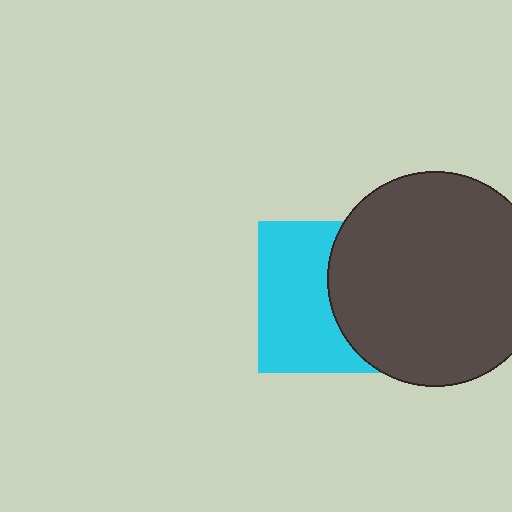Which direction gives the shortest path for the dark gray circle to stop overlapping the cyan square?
Moving right gives the shortest separation.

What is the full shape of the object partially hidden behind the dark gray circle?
The partially hidden object is a cyan square.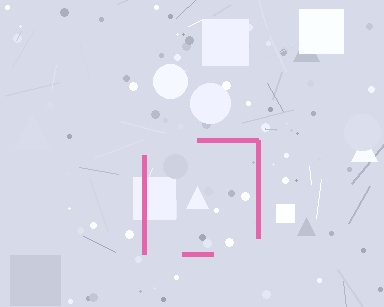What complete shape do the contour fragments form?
The contour fragments form a square.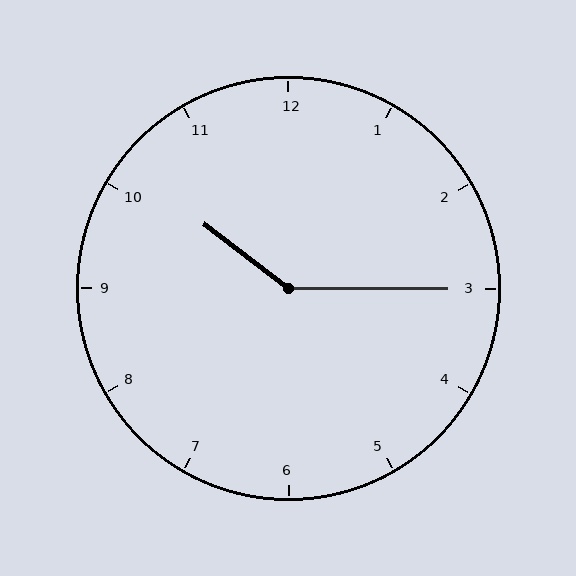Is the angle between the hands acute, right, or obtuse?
It is obtuse.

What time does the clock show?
10:15.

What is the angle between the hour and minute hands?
Approximately 142 degrees.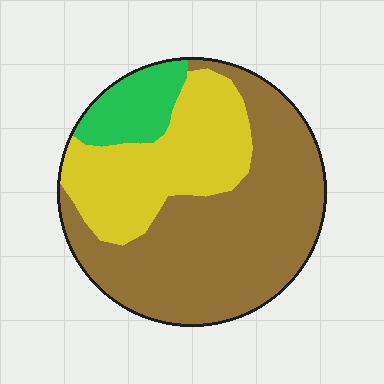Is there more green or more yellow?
Yellow.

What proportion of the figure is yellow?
Yellow covers around 30% of the figure.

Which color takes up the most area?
Brown, at roughly 60%.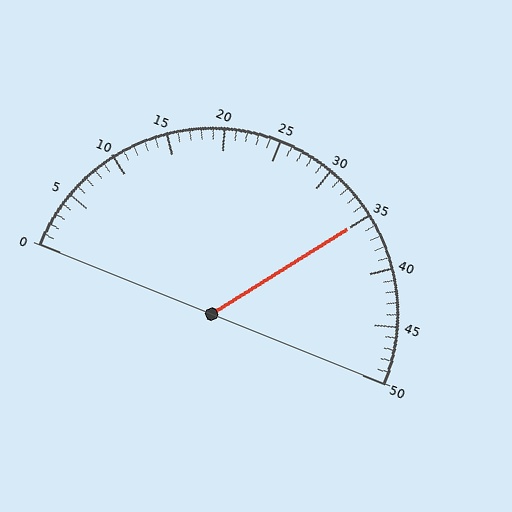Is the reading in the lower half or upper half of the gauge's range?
The reading is in the upper half of the range (0 to 50).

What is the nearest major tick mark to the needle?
The nearest major tick mark is 35.